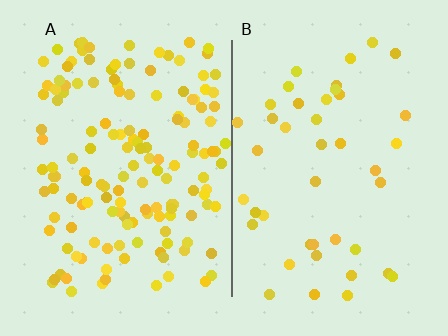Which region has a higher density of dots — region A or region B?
A (the left).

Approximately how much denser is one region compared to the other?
Approximately 3.4× — region A over region B.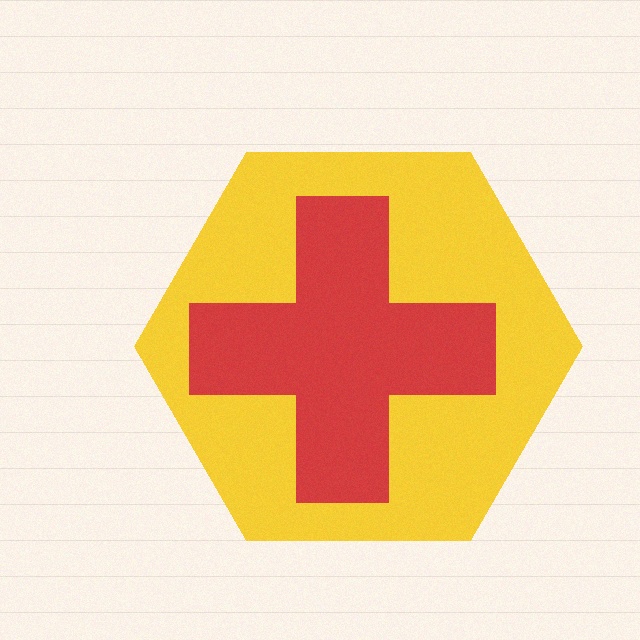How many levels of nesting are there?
2.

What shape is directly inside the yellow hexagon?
The red cross.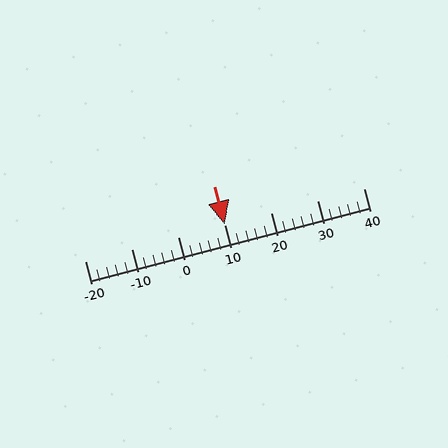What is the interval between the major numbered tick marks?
The major tick marks are spaced 10 units apart.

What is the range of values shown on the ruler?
The ruler shows values from -20 to 40.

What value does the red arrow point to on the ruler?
The red arrow points to approximately 10.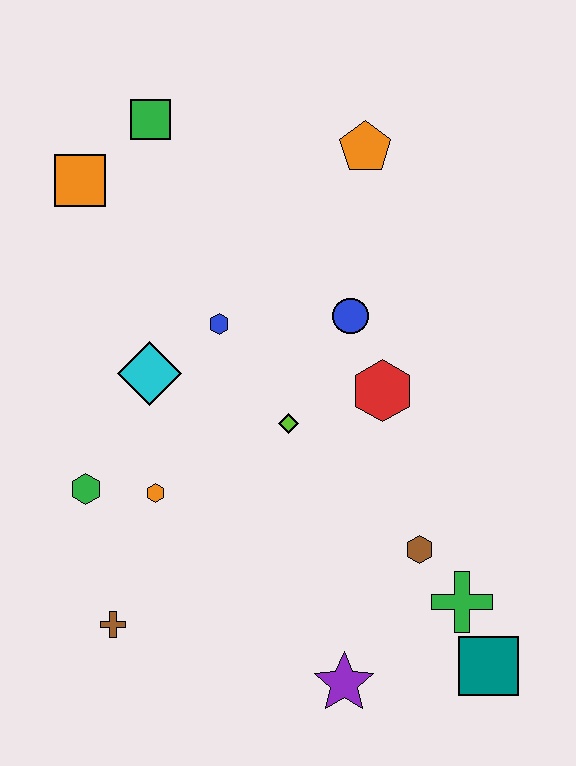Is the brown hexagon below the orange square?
Yes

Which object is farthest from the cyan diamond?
The teal square is farthest from the cyan diamond.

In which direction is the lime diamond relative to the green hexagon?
The lime diamond is to the right of the green hexagon.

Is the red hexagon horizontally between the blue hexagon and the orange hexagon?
No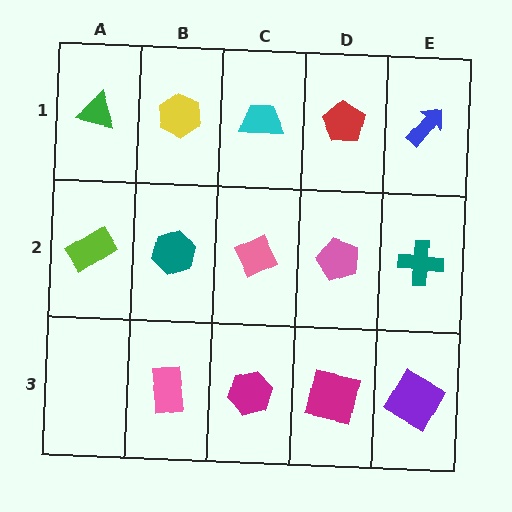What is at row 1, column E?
A blue arrow.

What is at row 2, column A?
A lime rectangle.